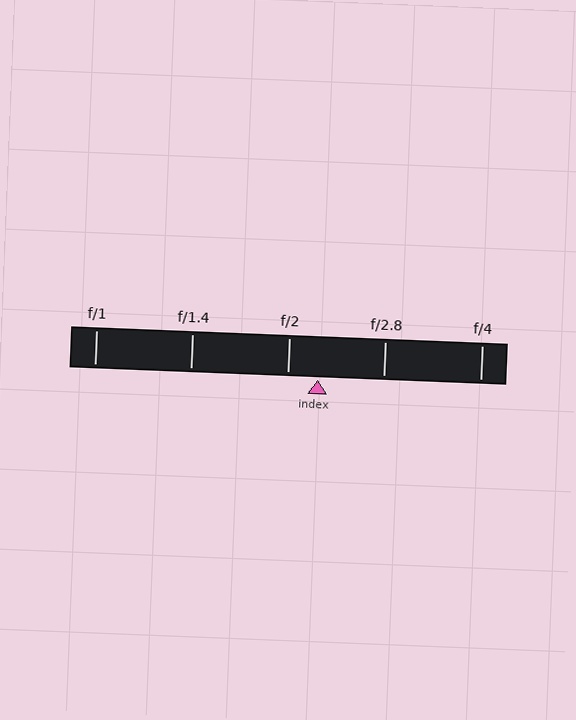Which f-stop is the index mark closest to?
The index mark is closest to f/2.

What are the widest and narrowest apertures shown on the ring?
The widest aperture shown is f/1 and the narrowest is f/4.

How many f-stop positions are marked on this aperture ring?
There are 5 f-stop positions marked.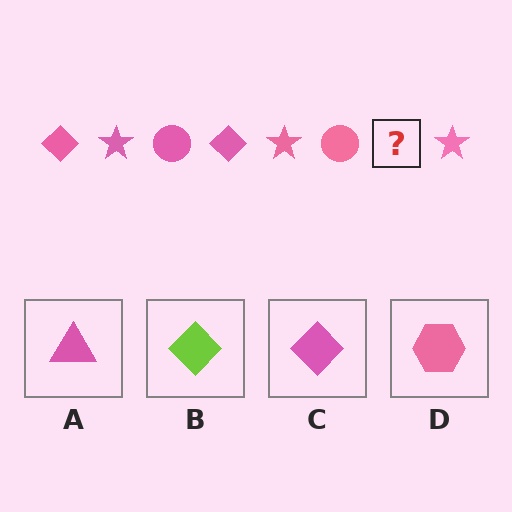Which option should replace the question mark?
Option C.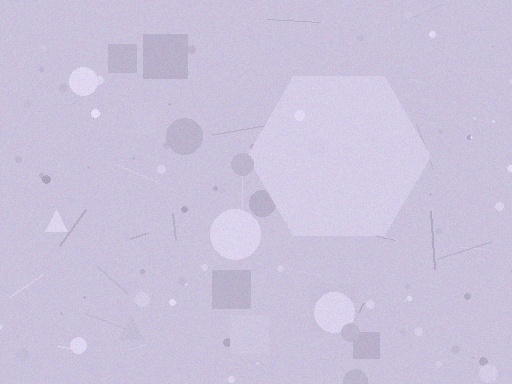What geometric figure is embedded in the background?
A hexagon is embedded in the background.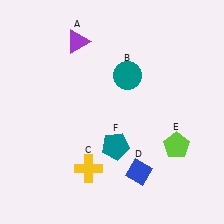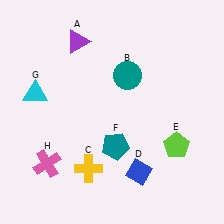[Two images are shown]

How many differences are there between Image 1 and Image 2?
There are 2 differences between the two images.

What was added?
A cyan triangle (G), a pink cross (H) were added in Image 2.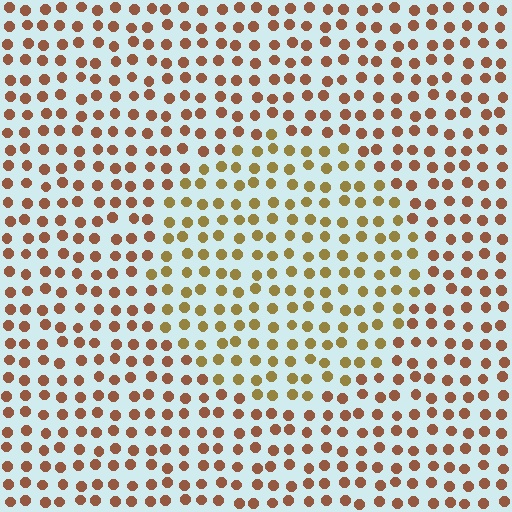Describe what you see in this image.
The image is filled with small brown elements in a uniform arrangement. A circle-shaped region is visible where the elements are tinted to a slightly different hue, forming a subtle color boundary.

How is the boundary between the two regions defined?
The boundary is defined purely by a slight shift in hue (about 30 degrees). Spacing, size, and orientation are identical on both sides.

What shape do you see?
I see a circle.